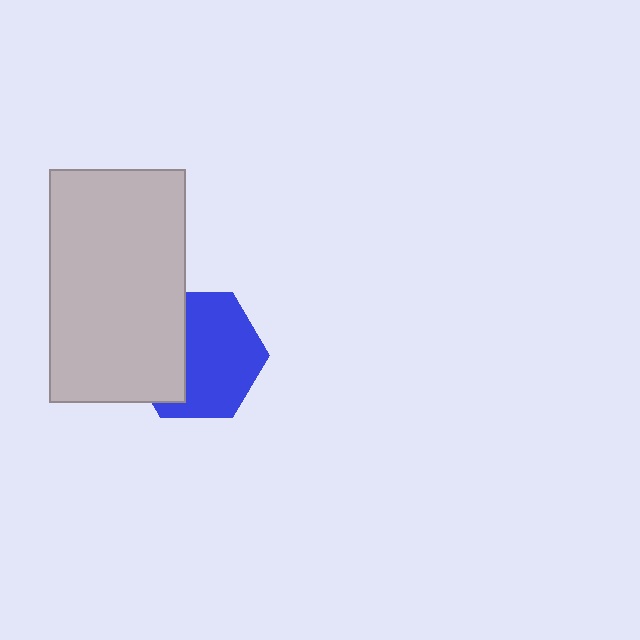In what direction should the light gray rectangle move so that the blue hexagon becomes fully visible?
The light gray rectangle should move left. That is the shortest direction to clear the overlap and leave the blue hexagon fully visible.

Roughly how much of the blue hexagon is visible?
About half of it is visible (roughly 63%).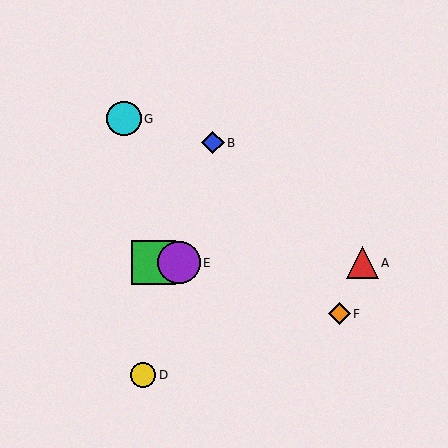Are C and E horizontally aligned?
Yes, both are at y≈263.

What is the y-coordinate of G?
Object G is at y≈119.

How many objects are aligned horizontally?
3 objects (A, C, E) are aligned horizontally.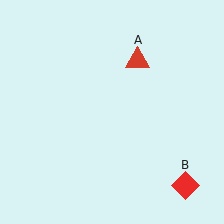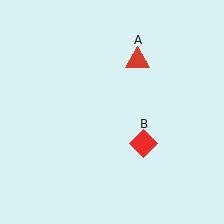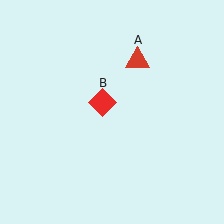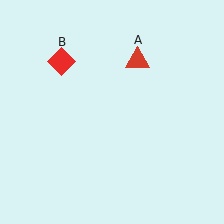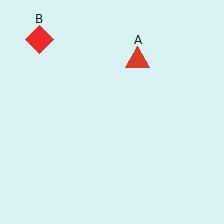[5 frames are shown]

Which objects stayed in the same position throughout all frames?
Red triangle (object A) remained stationary.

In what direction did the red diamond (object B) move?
The red diamond (object B) moved up and to the left.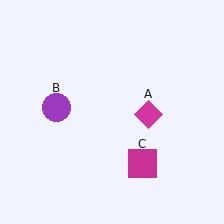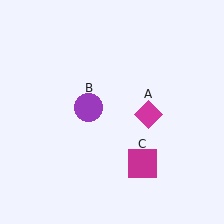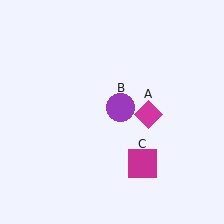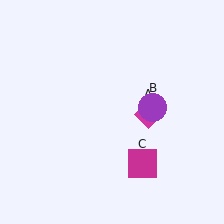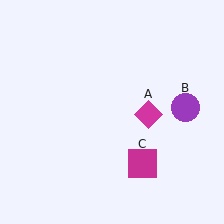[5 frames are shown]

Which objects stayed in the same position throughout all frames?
Magenta diamond (object A) and magenta square (object C) remained stationary.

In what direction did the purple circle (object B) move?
The purple circle (object B) moved right.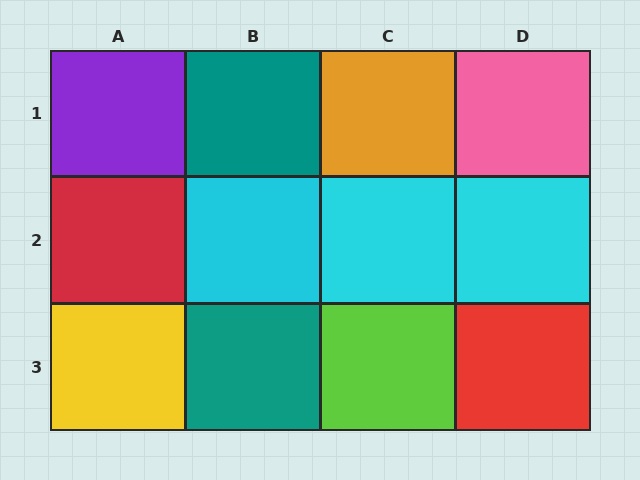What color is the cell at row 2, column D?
Cyan.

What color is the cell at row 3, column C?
Lime.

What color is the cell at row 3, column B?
Teal.